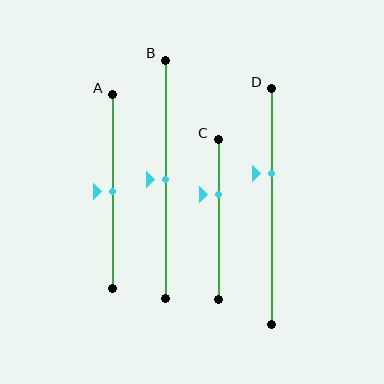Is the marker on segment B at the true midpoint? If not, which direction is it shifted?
Yes, the marker on segment B is at the true midpoint.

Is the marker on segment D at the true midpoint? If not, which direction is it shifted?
No, the marker on segment D is shifted upward by about 14% of the segment length.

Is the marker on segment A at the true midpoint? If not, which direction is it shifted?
Yes, the marker on segment A is at the true midpoint.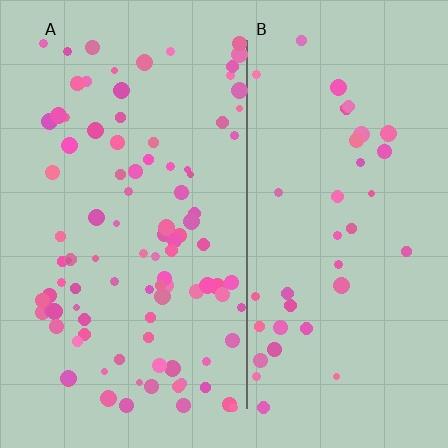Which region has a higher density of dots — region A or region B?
A (the left).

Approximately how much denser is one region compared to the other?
Approximately 2.6× — region A over region B.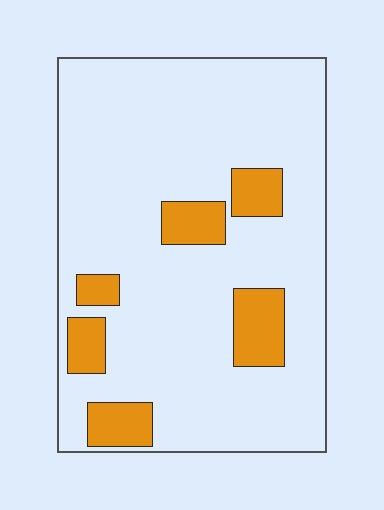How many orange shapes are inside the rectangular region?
6.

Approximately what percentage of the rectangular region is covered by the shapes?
Approximately 15%.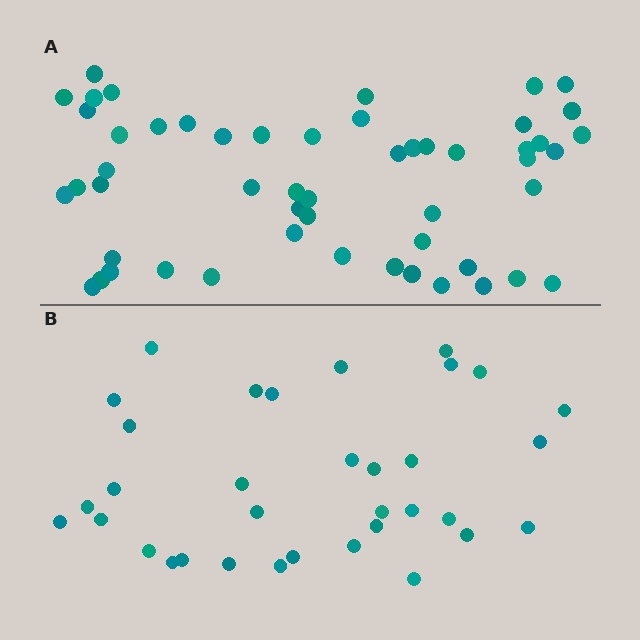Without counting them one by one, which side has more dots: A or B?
Region A (the top region) has more dots.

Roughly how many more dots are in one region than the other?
Region A has approximately 20 more dots than region B.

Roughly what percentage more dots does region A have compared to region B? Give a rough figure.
About 55% more.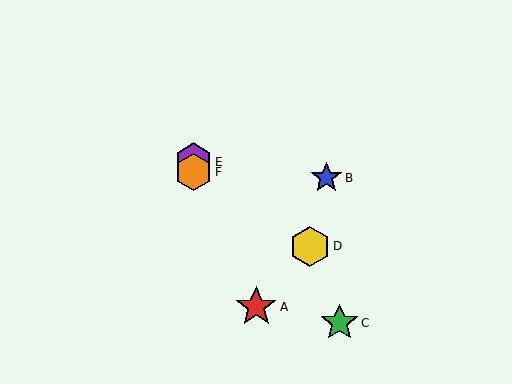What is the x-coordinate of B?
Object B is at x≈326.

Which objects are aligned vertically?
Objects E, F are aligned vertically.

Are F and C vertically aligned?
No, F is at x≈194 and C is at x≈340.